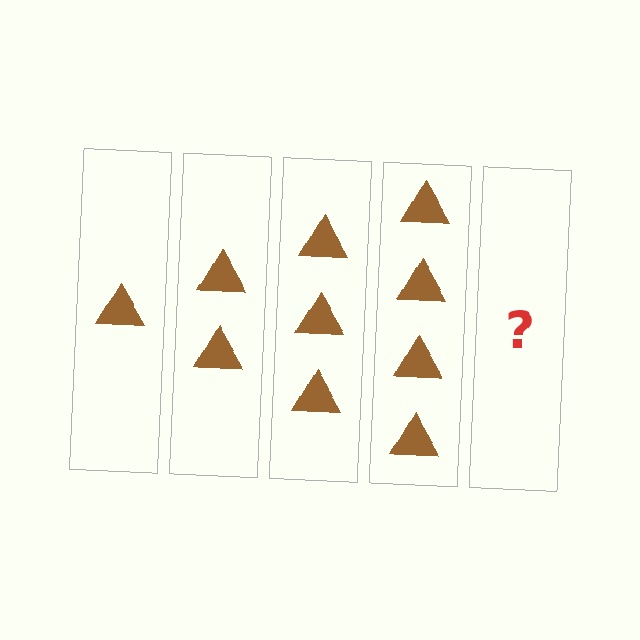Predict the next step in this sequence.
The next step is 5 triangles.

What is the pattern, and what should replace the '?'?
The pattern is that each step adds one more triangle. The '?' should be 5 triangles.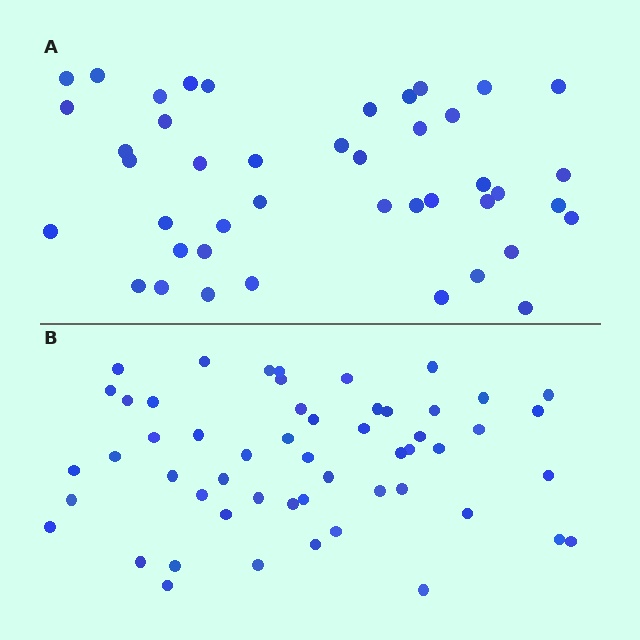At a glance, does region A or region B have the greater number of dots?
Region B (the bottom region) has more dots.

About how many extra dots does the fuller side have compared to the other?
Region B has roughly 12 or so more dots than region A.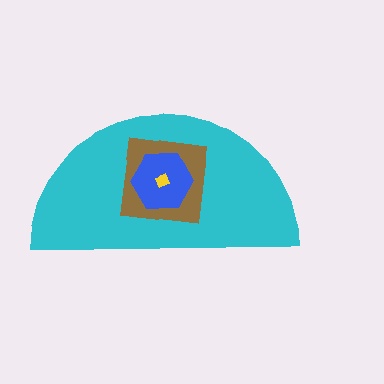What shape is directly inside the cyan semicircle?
The brown square.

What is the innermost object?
The yellow diamond.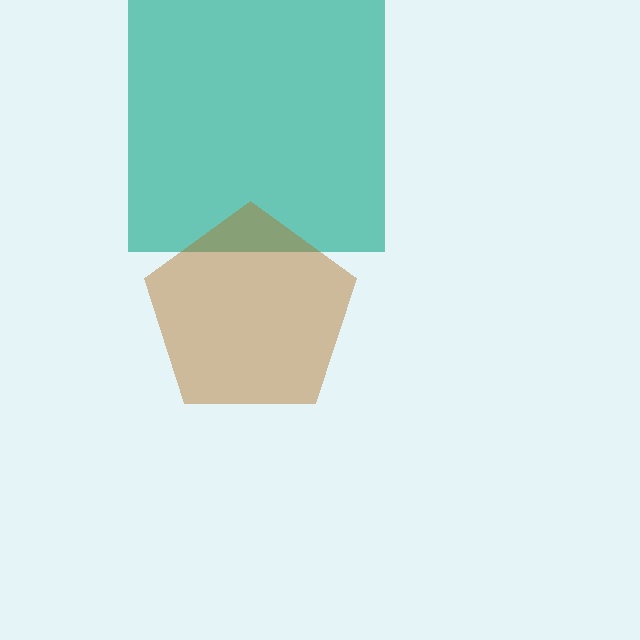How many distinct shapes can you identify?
There are 2 distinct shapes: a teal square, a brown pentagon.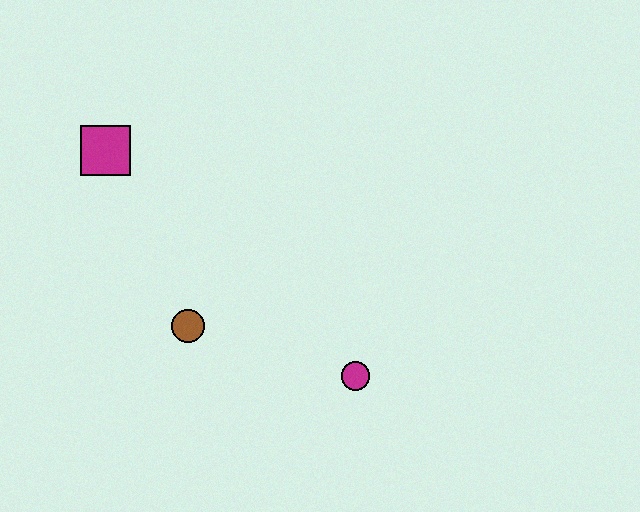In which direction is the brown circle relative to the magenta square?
The brown circle is below the magenta square.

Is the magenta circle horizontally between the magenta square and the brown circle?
No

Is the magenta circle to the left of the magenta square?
No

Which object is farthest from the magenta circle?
The magenta square is farthest from the magenta circle.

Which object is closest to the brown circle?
The magenta circle is closest to the brown circle.